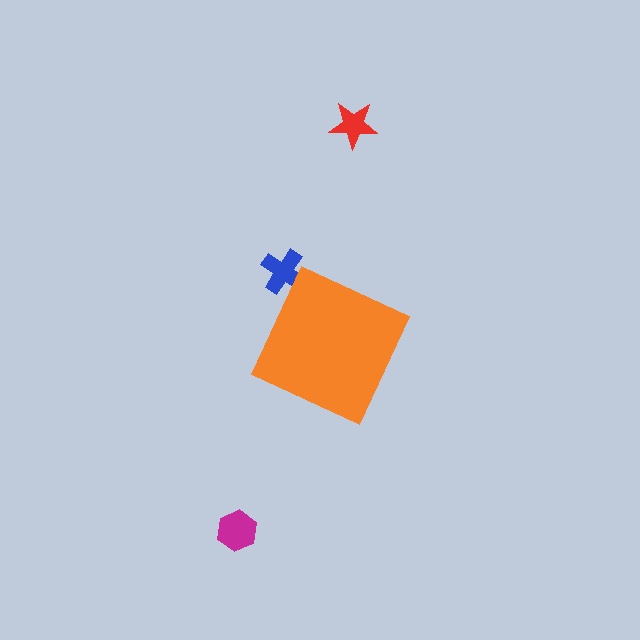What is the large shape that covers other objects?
An orange diamond.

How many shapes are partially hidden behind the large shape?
1 shape is partially hidden.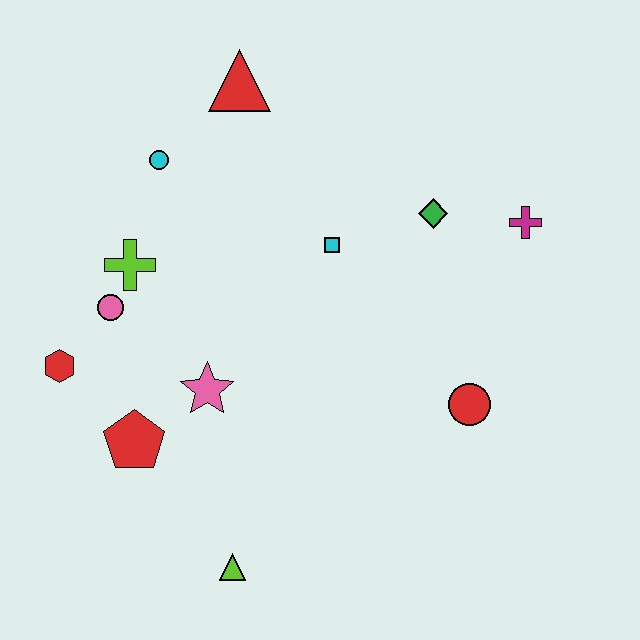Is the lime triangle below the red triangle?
Yes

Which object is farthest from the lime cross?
The magenta cross is farthest from the lime cross.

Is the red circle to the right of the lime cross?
Yes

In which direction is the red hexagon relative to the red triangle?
The red hexagon is below the red triangle.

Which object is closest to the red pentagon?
The pink star is closest to the red pentagon.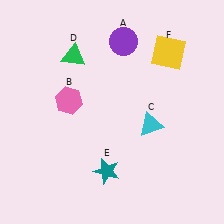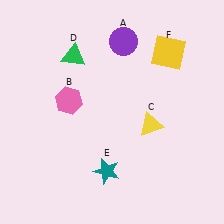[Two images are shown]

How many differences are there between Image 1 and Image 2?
There is 1 difference between the two images.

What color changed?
The triangle (C) changed from cyan in Image 1 to yellow in Image 2.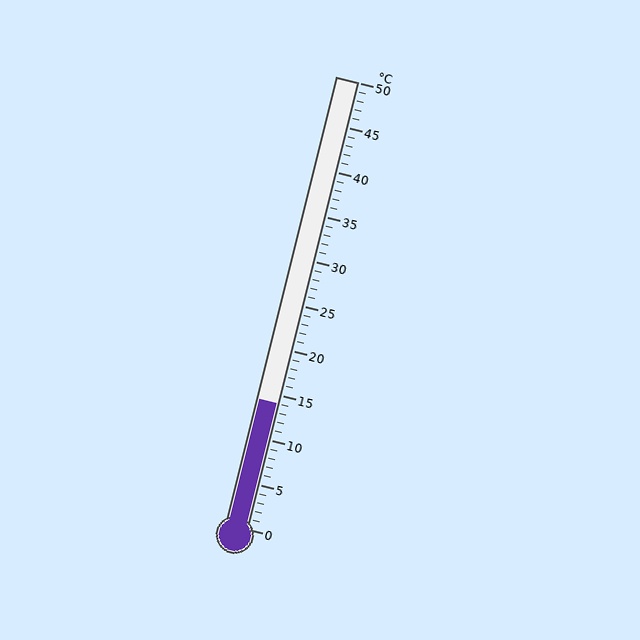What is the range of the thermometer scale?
The thermometer scale ranges from 0°C to 50°C.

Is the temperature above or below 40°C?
The temperature is below 40°C.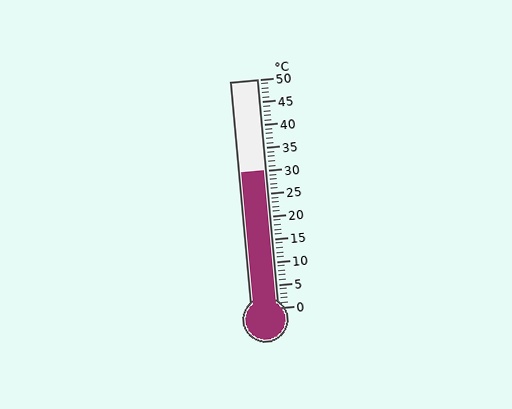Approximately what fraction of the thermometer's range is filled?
The thermometer is filled to approximately 60% of its range.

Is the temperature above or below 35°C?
The temperature is below 35°C.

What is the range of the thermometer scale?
The thermometer scale ranges from 0°C to 50°C.